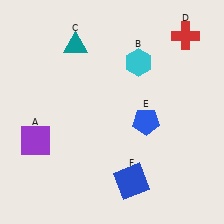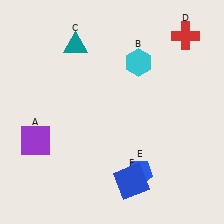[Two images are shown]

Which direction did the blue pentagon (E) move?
The blue pentagon (E) moved down.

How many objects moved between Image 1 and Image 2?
1 object moved between the two images.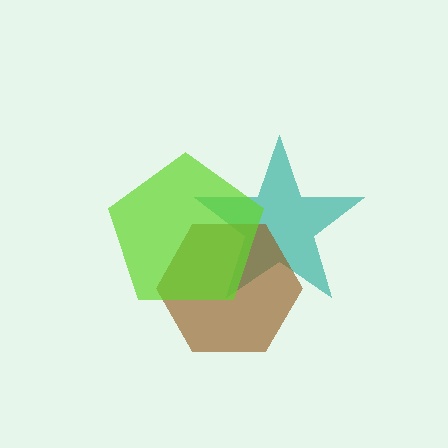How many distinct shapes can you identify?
There are 3 distinct shapes: a teal star, a brown hexagon, a lime pentagon.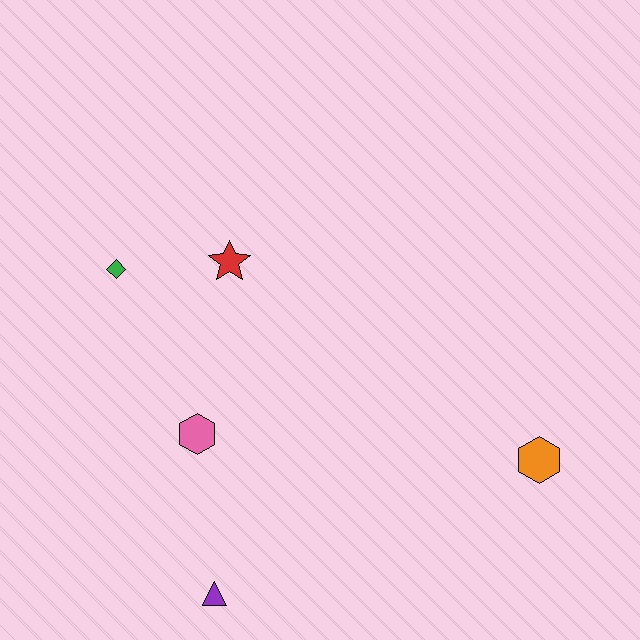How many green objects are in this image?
There is 1 green object.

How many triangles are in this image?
There is 1 triangle.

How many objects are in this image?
There are 5 objects.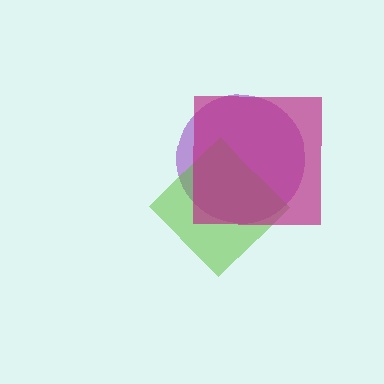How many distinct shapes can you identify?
There are 3 distinct shapes: a purple circle, a lime diamond, a magenta square.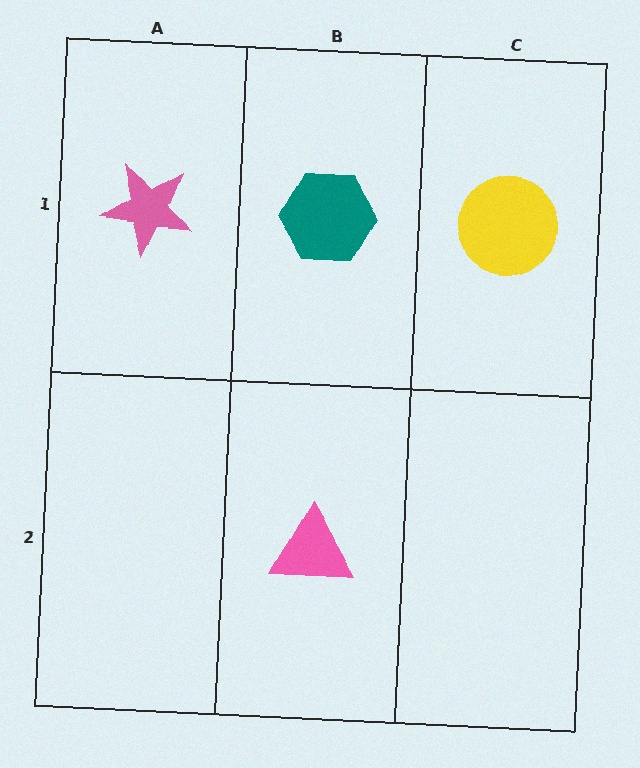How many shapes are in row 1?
3 shapes.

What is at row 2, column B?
A pink triangle.